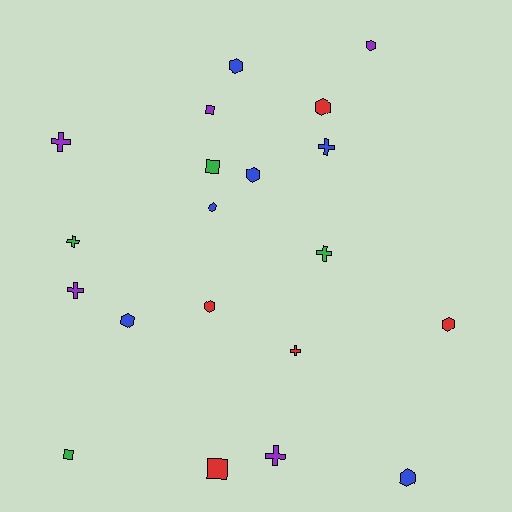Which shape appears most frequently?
Hexagon, with 9 objects.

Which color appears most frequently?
Blue, with 6 objects.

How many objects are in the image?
There are 20 objects.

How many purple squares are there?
There is 1 purple square.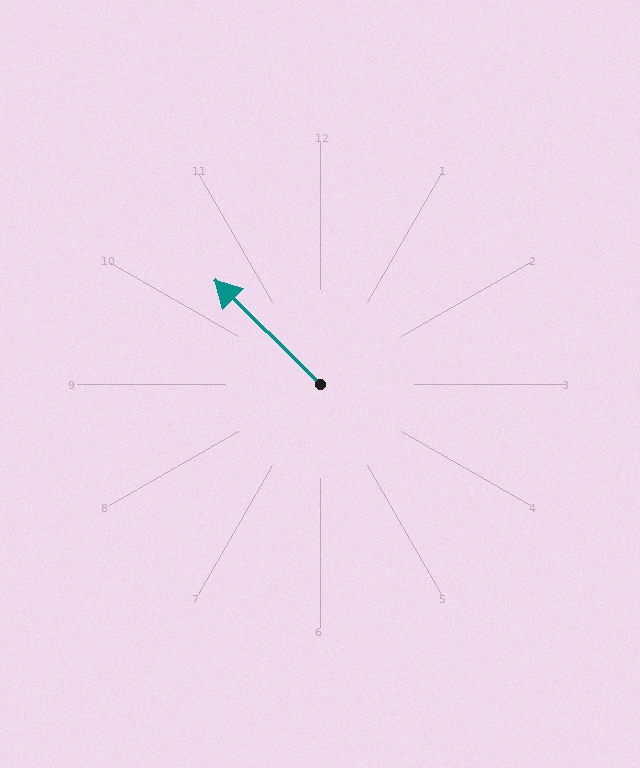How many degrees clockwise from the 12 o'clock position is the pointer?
Approximately 315 degrees.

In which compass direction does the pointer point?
Northwest.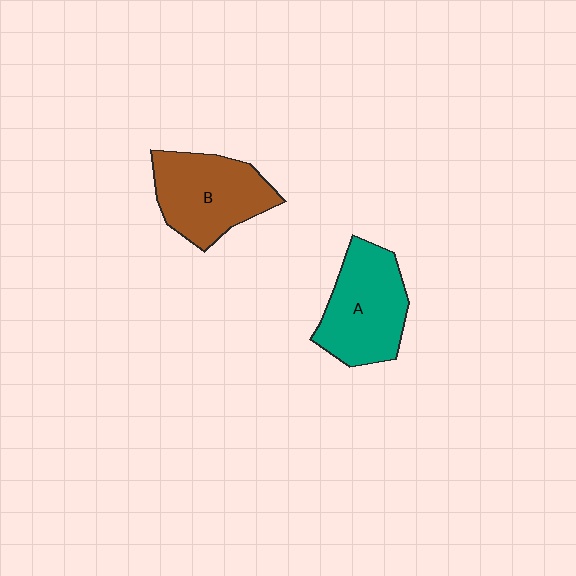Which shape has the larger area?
Shape A (teal).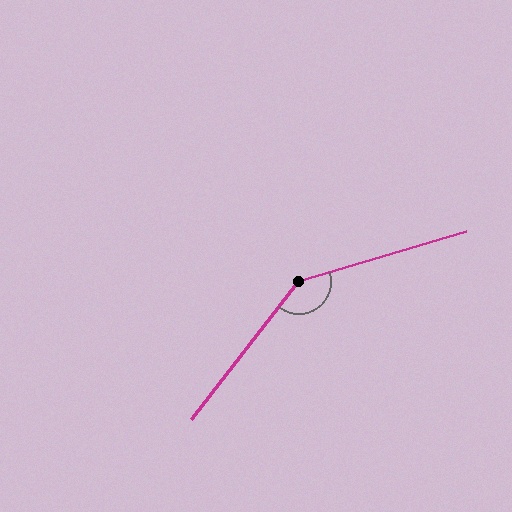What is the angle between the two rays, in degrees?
Approximately 145 degrees.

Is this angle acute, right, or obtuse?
It is obtuse.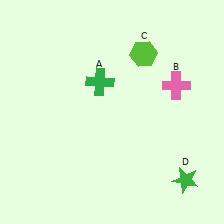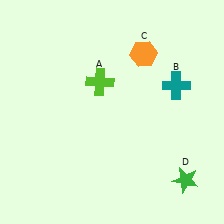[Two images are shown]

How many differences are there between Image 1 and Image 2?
There are 3 differences between the two images.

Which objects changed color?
A changed from green to lime. B changed from pink to teal. C changed from lime to orange.